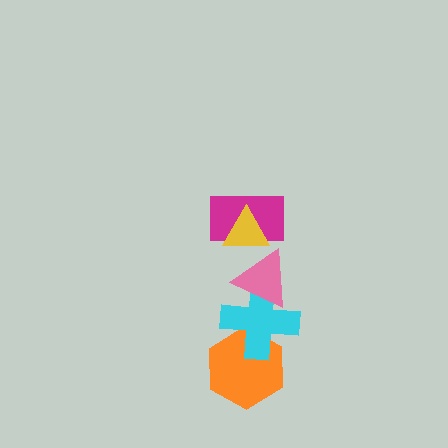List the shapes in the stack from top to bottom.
From top to bottom: the yellow triangle, the magenta rectangle, the pink triangle, the cyan cross, the orange hexagon.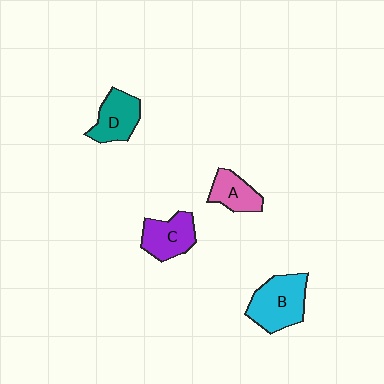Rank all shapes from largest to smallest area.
From largest to smallest: B (cyan), C (purple), D (teal), A (pink).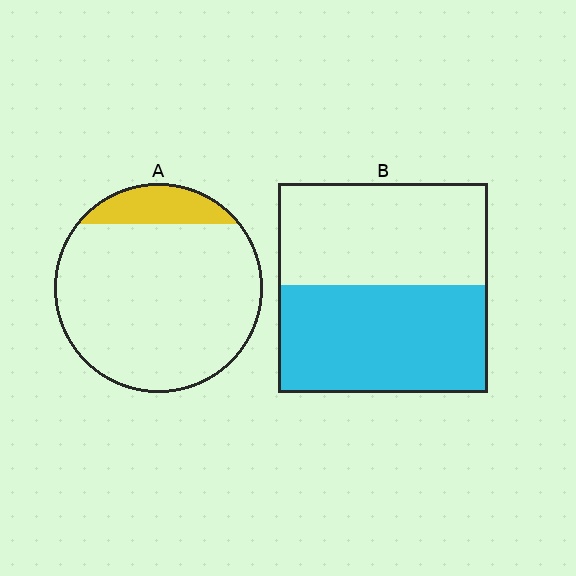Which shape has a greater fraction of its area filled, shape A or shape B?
Shape B.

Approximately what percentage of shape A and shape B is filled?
A is approximately 15% and B is approximately 50%.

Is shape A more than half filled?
No.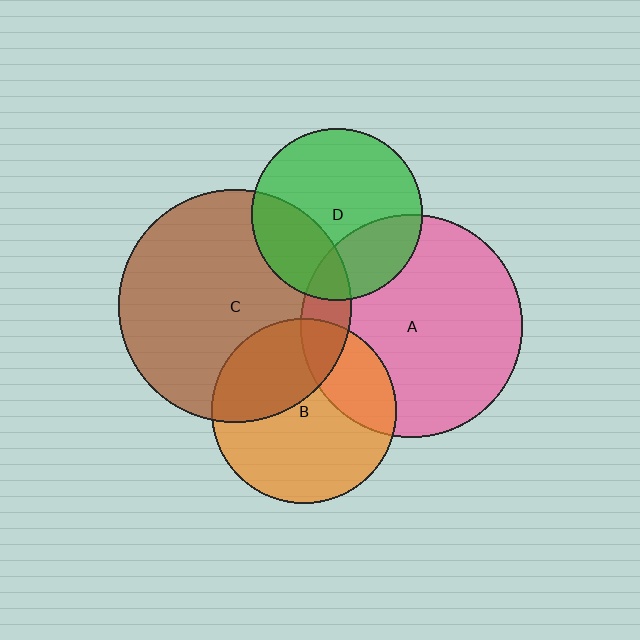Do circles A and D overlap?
Yes.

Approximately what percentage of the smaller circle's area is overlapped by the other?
Approximately 25%.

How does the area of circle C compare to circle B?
Approximately 1.6 times.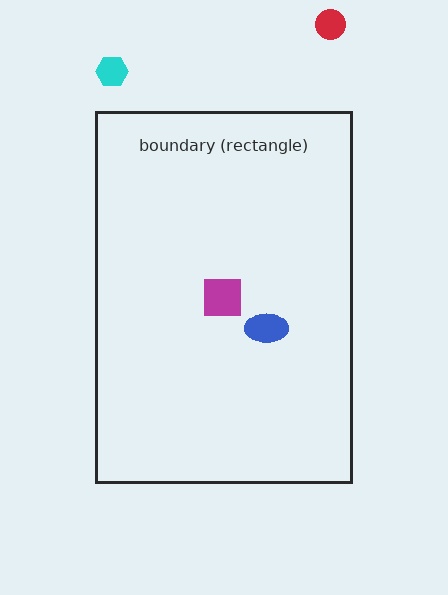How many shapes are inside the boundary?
2 inside, 2 outside.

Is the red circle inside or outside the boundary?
Outside.